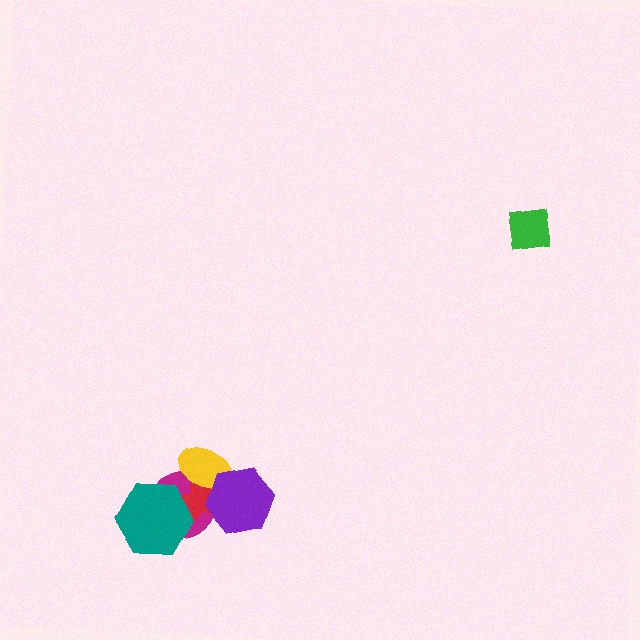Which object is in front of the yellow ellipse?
The purple hexagon is in front of the yellow ellipse.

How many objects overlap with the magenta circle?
4 objects overlap with the magenta circle.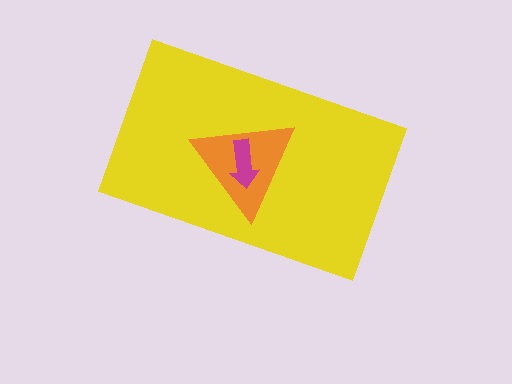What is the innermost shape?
The magenta arrow.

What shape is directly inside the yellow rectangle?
The orange triangle.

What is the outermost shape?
The yellow rectangle.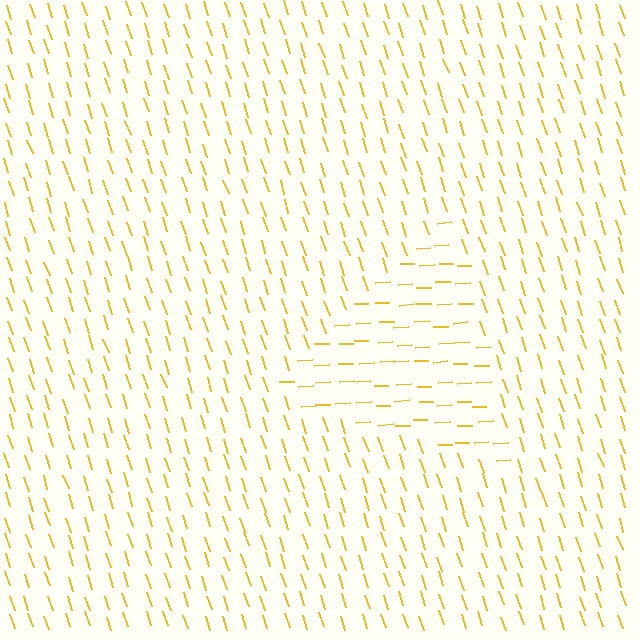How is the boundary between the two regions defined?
The boundary is defined purely by a change in line orientation (approximately 74 degrees difference). All lines are the same color and thickness.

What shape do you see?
I see a triangle.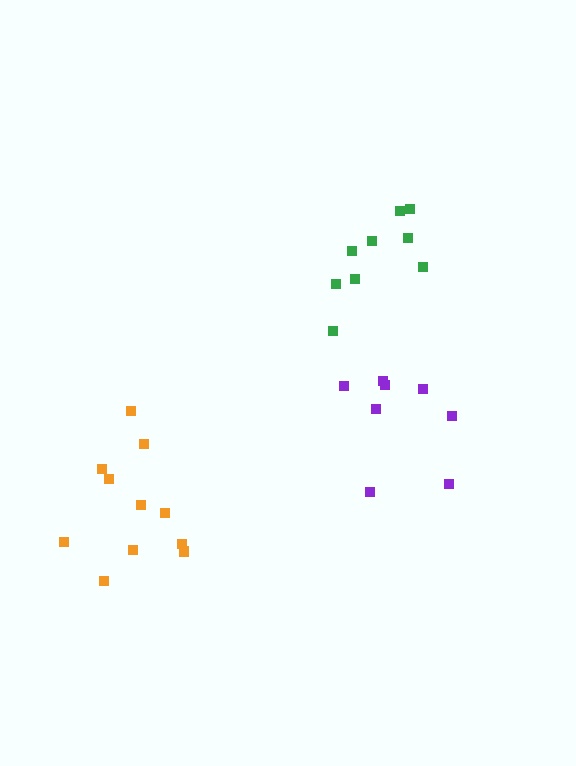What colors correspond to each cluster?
The clusters are colored: green, purple, orange.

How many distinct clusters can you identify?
There are 3 distinct clusters.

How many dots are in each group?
Group 1: 9 dots, Group 2: 8 dots, Group 3: 11 dots (28 total).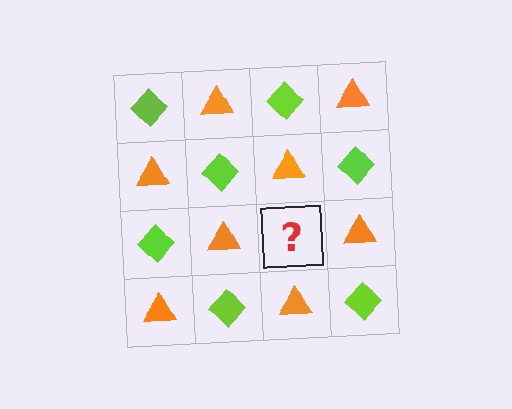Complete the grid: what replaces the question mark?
The question mark should be replaced with a lime diamond.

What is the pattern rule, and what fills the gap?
The rule is that it alternates lime diamond and orange triangle in a checkerboard pattern. The gap should be filled with a lime diamond.